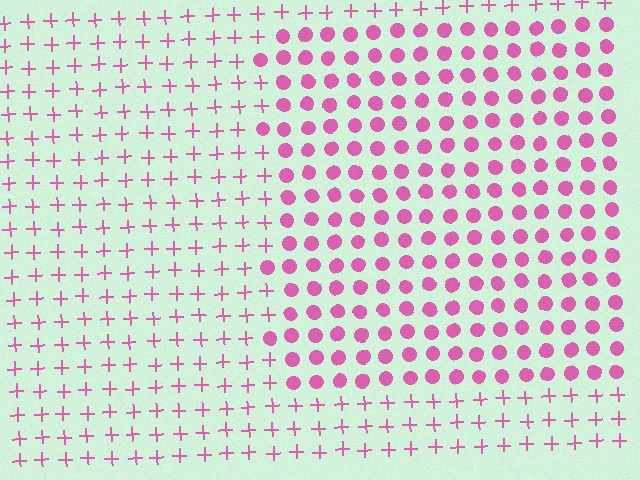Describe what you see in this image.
The image is filled with small pink elements arranged in a uniform grid. A rectangle-shaped region contains circles, while the surrounding area contains plus signs. The boundary is defined purely by the change in element shape.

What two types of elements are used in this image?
The image uses circles inside the rectangle region and plus signs outside it.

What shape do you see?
I see a rectangle.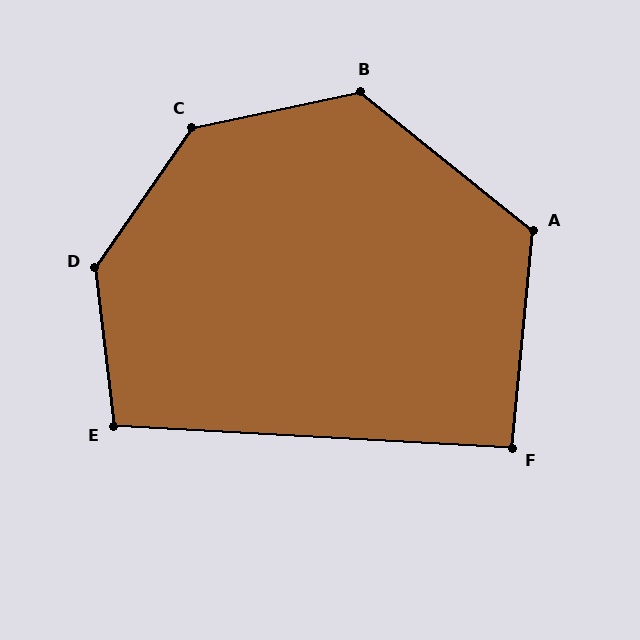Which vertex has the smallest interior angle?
F, at approximately 92 degrees.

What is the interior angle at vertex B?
Approximately 130 degrees (obtuse).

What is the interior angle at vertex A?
Approximately 123 degrees (obtuse).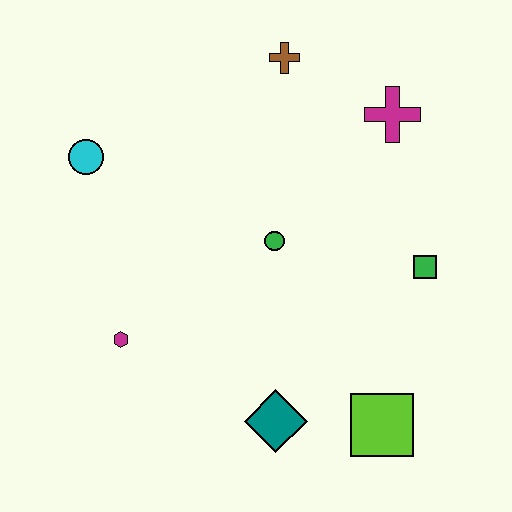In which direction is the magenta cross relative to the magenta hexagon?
The magenta cross is to the right of the magenta hexagon.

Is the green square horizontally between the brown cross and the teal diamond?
No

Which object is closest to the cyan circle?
The magenta hexagon is closest to the cyan circle.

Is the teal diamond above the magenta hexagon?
No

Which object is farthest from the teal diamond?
The brown cross is farthest from the teal diamond.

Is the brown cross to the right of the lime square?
No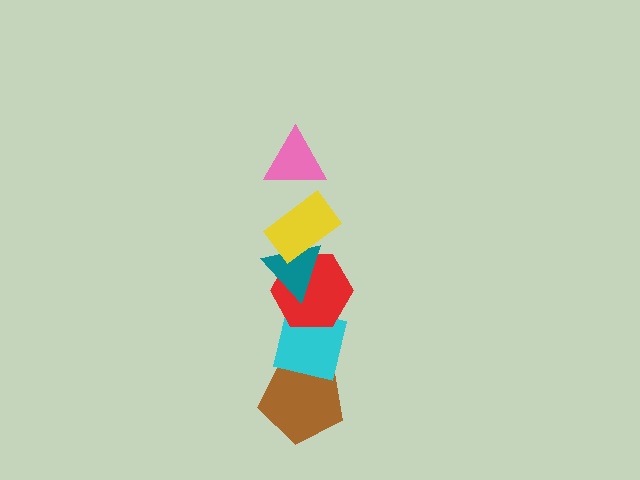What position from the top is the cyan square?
The cyan square is 5th from the top.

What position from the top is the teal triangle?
The teal triangle is 3rd from the top.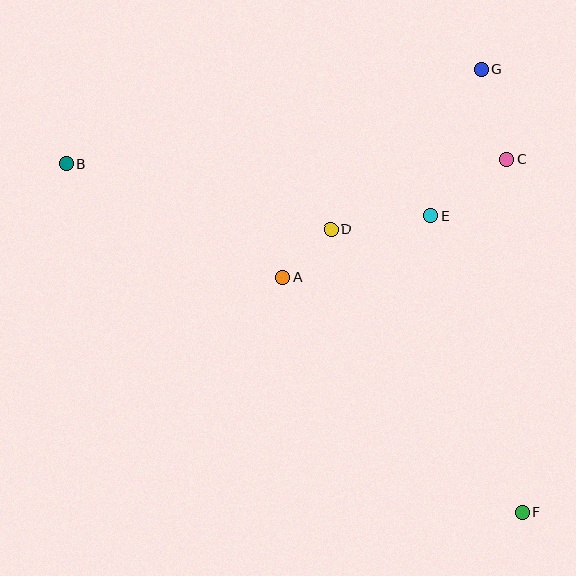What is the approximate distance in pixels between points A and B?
The distance between A and B is approximately 244 pixels.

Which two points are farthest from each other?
Points B and F are farthest from each other.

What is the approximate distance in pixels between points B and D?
The distance between B and D is approximately 272 pixels.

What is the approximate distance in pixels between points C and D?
The distance between C and D is approximately 189 pixels.